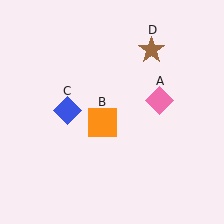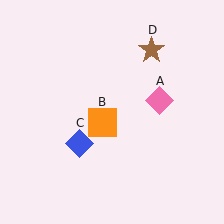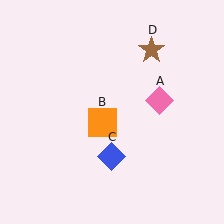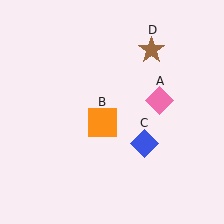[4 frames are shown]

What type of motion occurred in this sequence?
The blue diamond (object C) rotated counterclockwise around the center of the scene.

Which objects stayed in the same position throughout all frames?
Pink diamond (object A) and orange square (object B) and brown star (object D) remained stationary.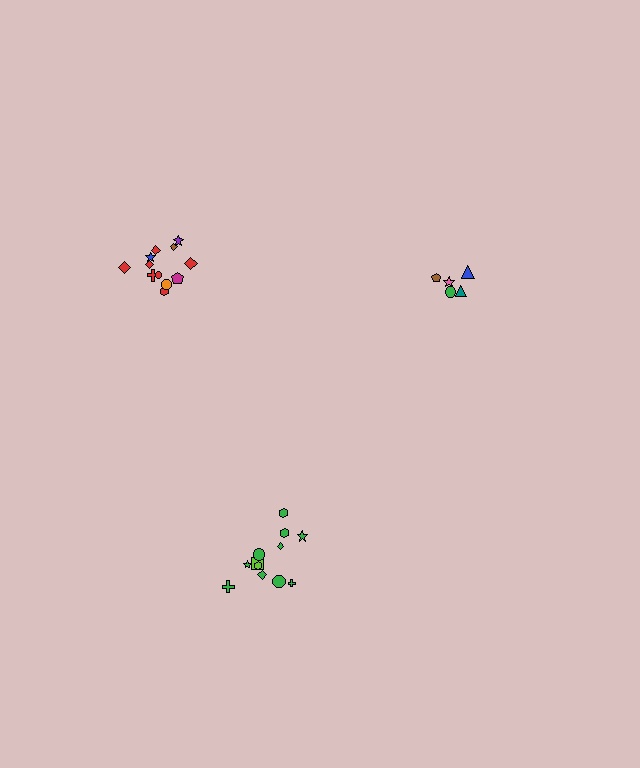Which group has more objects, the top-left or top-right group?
The top-left group.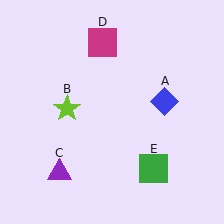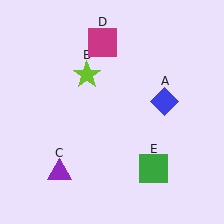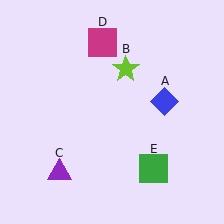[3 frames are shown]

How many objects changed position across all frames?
1 object changed position: lime star (object B).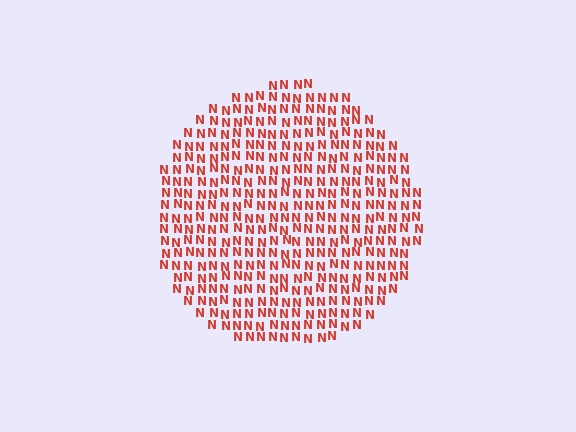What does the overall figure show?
The overall figure shows a circle.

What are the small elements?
The small elements are letter N's.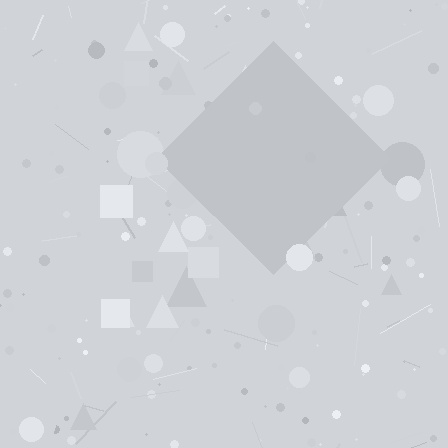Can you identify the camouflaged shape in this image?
The camouflaged shape is a diamond.